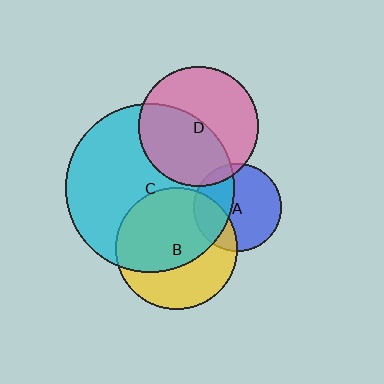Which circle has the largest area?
Circle C (cyan).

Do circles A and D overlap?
Yes.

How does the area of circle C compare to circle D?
Approximately 2.0 times.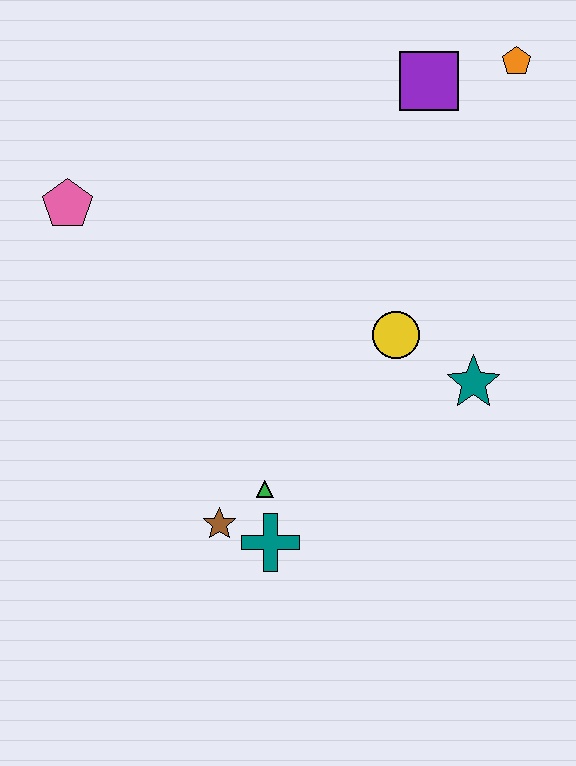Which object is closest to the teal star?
The yellow circle is closest to the teal star.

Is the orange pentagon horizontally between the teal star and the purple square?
No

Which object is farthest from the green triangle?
The orange pentagon is farthest from the green triangle.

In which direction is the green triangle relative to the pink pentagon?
The green triangle is below the pink pentagon.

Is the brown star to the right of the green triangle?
No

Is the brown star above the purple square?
No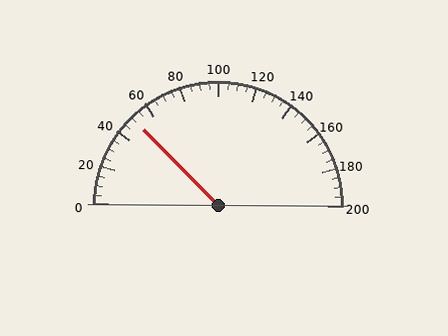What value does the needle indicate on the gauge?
The needle indicates approximately 50.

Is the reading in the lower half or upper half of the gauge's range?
The reading is in the lower half of the range (0 to 200).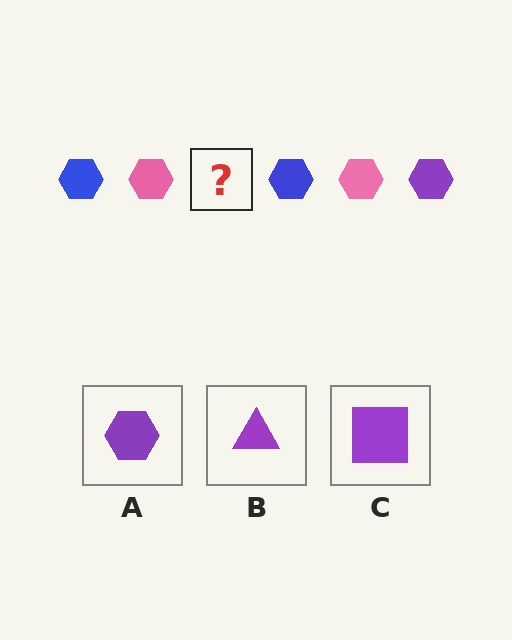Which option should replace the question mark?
Option A.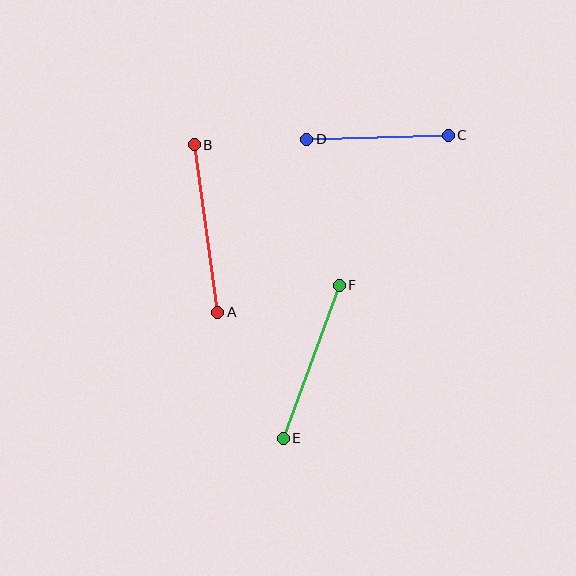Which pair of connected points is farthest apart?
Points A and B are farthest apart.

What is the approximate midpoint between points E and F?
The midpoint is at approximately (311, 362) pixels.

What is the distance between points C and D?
The distance is approximately 142 pixels.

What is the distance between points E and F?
The distance is approximately 163 pixels.